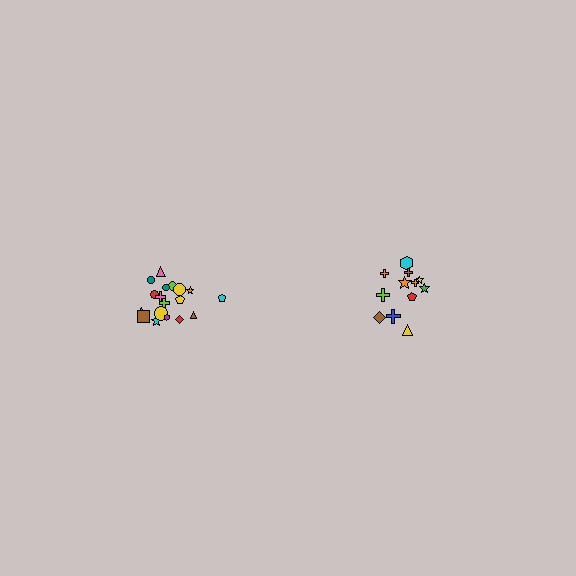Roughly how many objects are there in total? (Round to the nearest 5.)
Roughly 30 objects in total.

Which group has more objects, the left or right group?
The left group.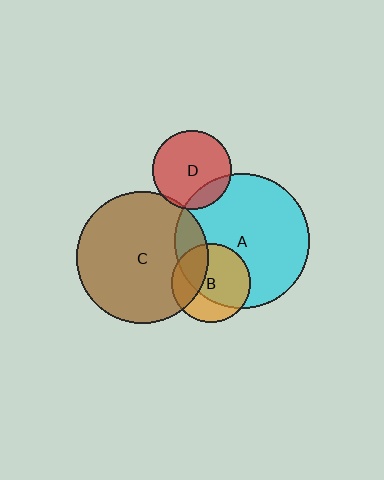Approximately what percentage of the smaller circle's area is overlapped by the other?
Approximately 35%.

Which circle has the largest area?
Circle A (cyan).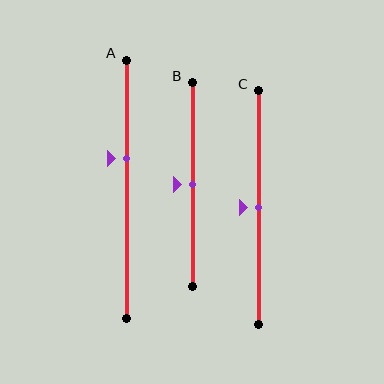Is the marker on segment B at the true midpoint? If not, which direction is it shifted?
Yes, the marker on segment B is at the true midpoint.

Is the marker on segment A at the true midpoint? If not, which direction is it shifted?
No, the marker on segment A is shifted upward by about 12% of the segment length.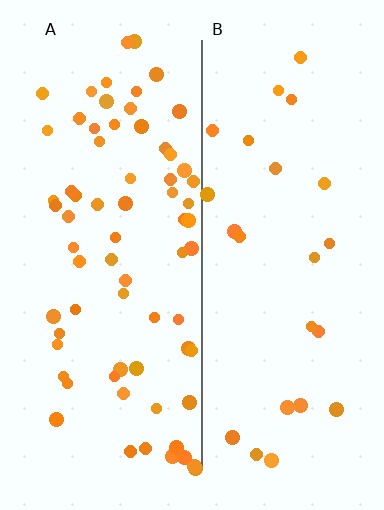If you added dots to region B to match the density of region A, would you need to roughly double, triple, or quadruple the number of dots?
Approximately triple.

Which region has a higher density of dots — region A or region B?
A (the left).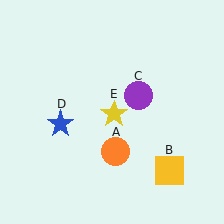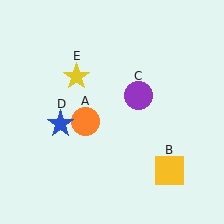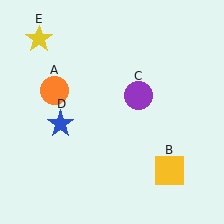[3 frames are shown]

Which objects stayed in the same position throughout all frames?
Yellow square (object B) and purple circle (object C) and blue star (object D) remained stationary.